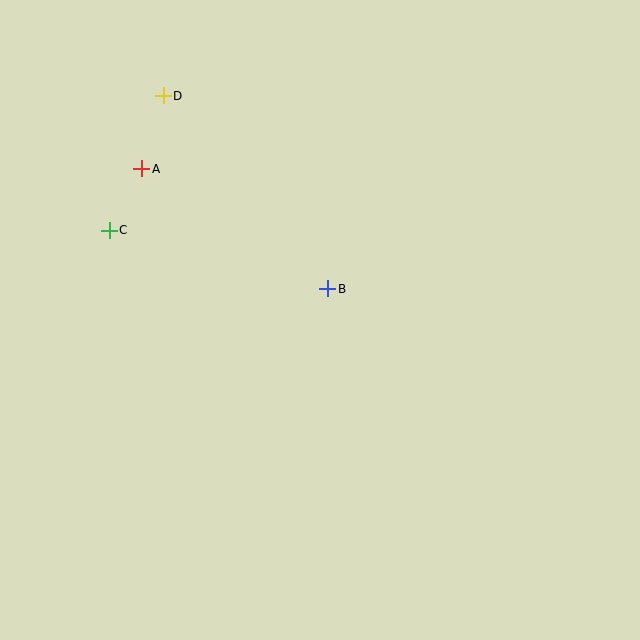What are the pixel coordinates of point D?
Point D is at (163, 96).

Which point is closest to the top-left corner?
Point D is closest to the top-left corner.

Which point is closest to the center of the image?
Point B at (328, 289) is closest to the center.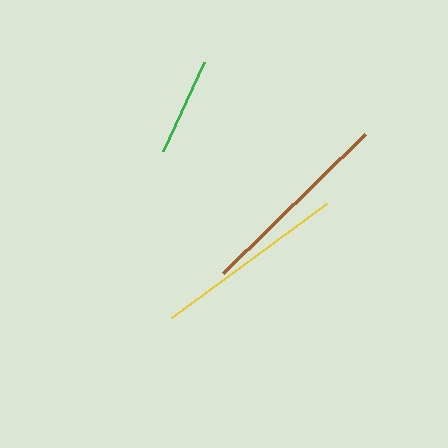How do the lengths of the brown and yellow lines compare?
The brown and yellow lines are approximately the same length.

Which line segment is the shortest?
The green line is the shortest at approximately 98 pixels.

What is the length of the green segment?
The green segment is approximately 98 pixels long.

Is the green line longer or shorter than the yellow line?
The yellow line is longer than the green line.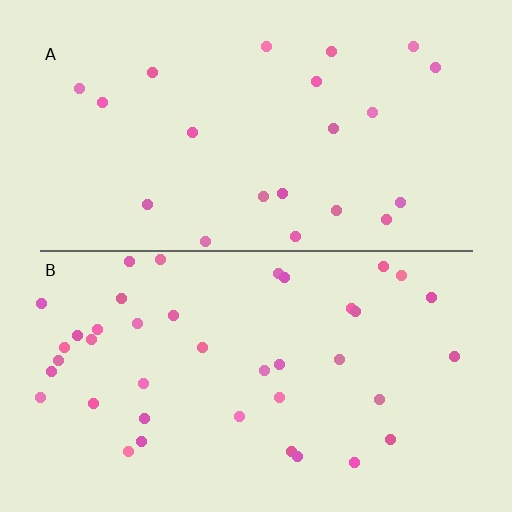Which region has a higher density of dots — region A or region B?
B (the bottom).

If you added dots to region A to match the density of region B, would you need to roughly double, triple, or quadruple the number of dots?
Approximately double.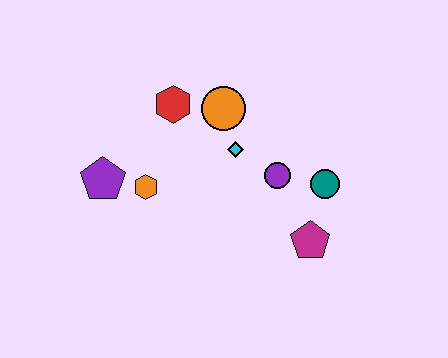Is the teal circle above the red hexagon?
No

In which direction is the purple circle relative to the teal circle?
The purple circle is to the left of the teal circle.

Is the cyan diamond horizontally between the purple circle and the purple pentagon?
Yes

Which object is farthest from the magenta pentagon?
The purple pentagon is farthest from the magenta pentagon.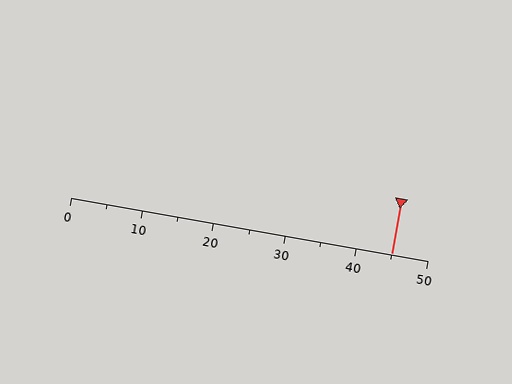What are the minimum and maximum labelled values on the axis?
The axis runs from 0 to 50.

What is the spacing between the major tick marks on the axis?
The major ticks are spaced 10 apart.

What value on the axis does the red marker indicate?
The marker indicates approximately 45.